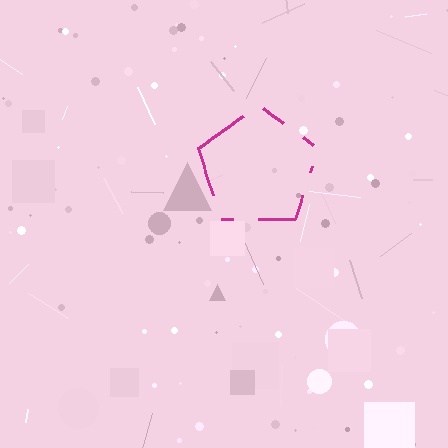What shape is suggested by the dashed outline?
The dashed outline suggests a pentagon.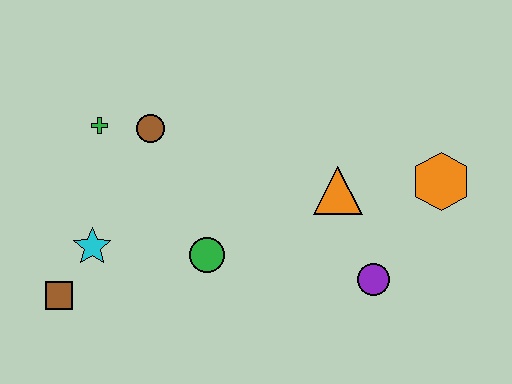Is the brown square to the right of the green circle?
No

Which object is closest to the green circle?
The cyan star is closest to the green circle.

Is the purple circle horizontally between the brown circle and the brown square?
No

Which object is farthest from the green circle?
The orange hexagon is farthest from the green circle.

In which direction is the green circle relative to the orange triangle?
The green circle is to the left of the orange triangle.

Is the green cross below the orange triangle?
No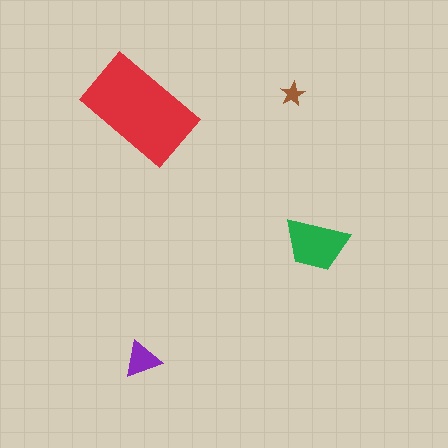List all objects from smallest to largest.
The brown star, the purple triangle, the green trapezoid, the red rectangle.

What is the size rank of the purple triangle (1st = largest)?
3rd.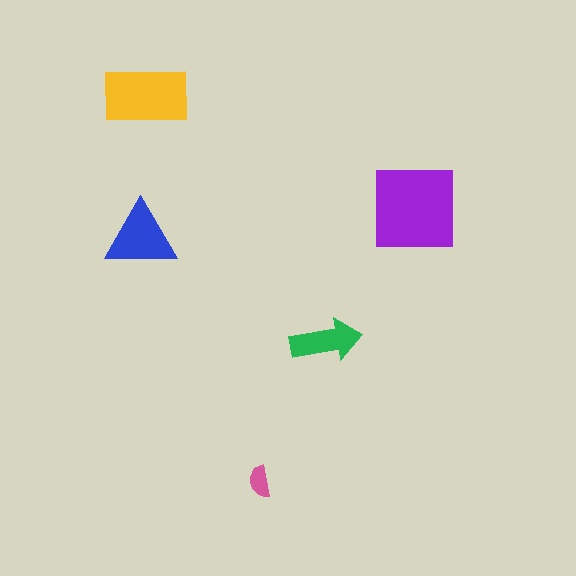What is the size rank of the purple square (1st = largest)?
1st.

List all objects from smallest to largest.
The pink semicircle, the green arrow, the blue triangle, the yellow rectangle, the purple square.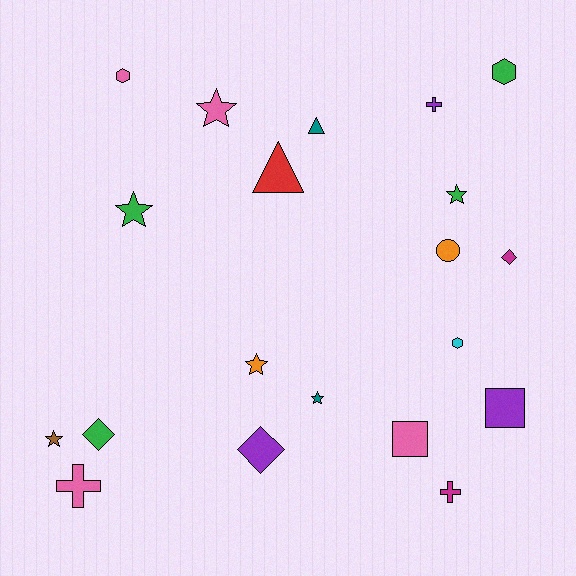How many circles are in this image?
There is 1 circle.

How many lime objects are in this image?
There are no lime objects.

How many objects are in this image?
There are 20 objects.